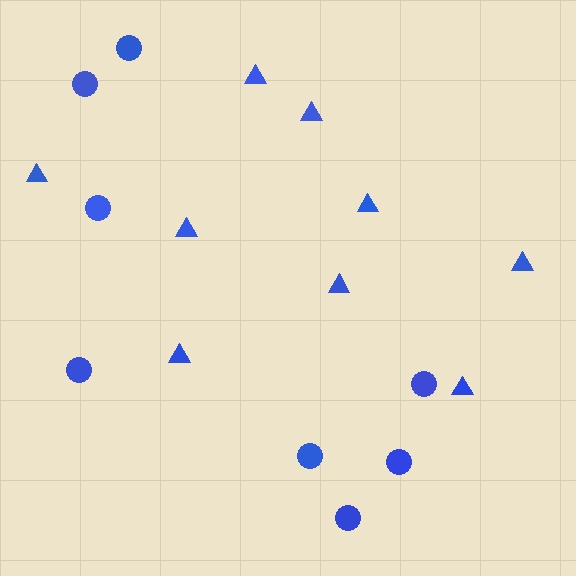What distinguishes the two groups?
There are 2 groups: one group of triangles (9) and one group of circles (8).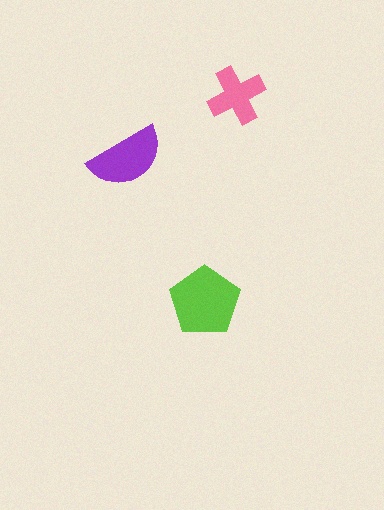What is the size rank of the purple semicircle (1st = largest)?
2nd.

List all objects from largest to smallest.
The lime pentagon, the purple semicircle, the pink cross.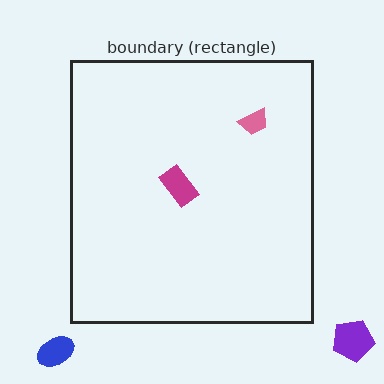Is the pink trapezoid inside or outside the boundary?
Inside.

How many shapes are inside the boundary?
2 inside, 2 outside.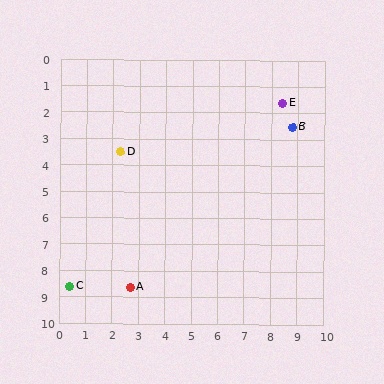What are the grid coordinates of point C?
Point C is at approximately (0.4, 8.6).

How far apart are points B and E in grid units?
Points B and E are about 1.0 grid units apart.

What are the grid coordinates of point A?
Point A is at approximately (2.7, 8.6).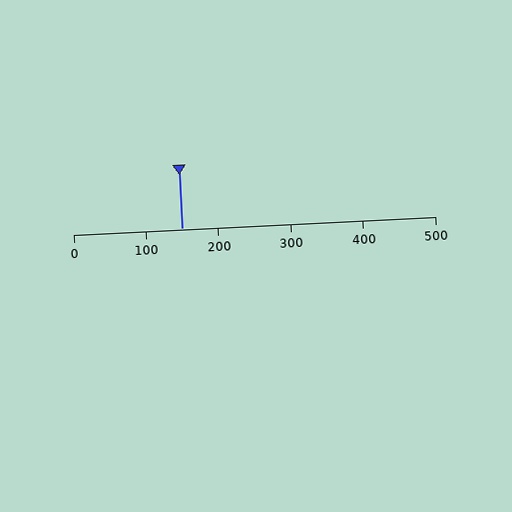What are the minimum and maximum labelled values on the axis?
The axis runs from 0 to 500.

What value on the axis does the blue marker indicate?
The marker indicates approximately 150.